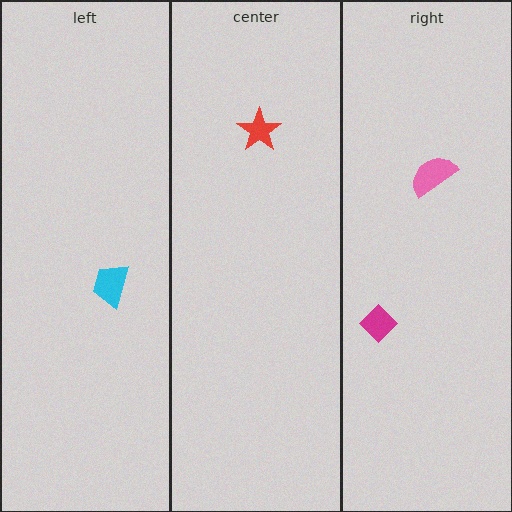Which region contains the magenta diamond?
The right region.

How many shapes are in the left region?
1.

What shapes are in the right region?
The magenta diamond, the pink semicircle.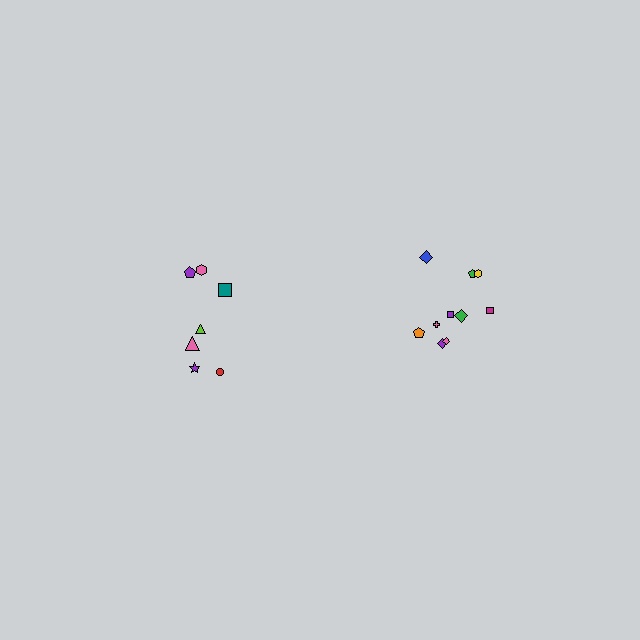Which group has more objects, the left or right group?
The right group.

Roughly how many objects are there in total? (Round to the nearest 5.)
Roughly 20 objects in total.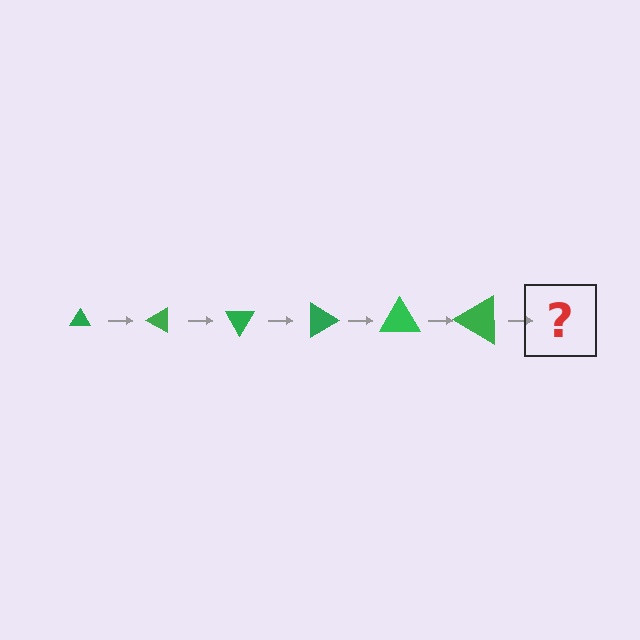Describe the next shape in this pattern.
It should be a triangle, larger than the previous one and rotated 180 degrees from the start.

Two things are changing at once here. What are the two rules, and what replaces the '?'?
The two rules are that the triangle grows larger each step and it rotates 30 degrees each step. The '?' should be a triangle, larger than the previous one and rotated 180 degrees from the start.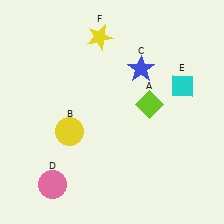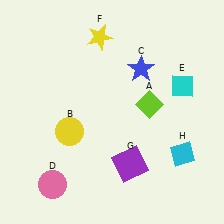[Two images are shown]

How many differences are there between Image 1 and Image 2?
There are 2 differences between the two images.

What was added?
A purple square (G), a cyan diamond (H) were added in Image 2.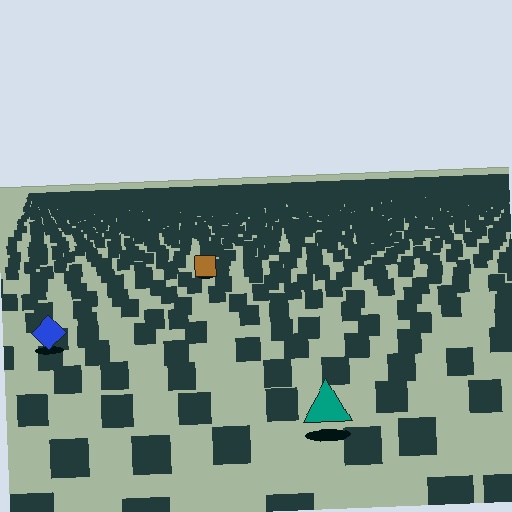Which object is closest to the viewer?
The teal triangle is closest. The texture marks near it are larger and more spread out.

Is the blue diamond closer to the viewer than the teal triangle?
No. The teal triangle is closer — you can tell from the texture gradient: the ground texture is coarser near it.